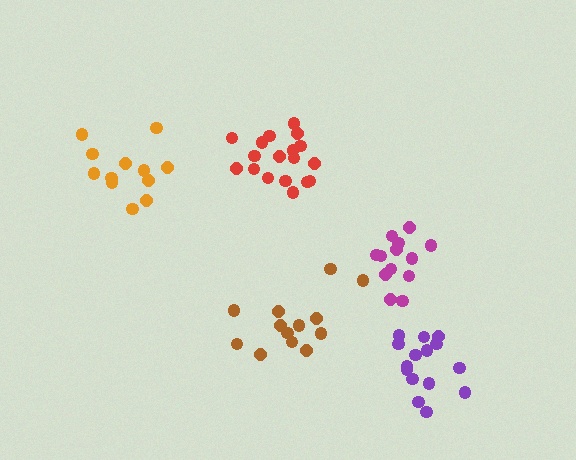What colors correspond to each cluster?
The clusters are colored: orange, brown, red, purple, magenta.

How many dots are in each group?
Group 1: 12 dots, Group 2: 13 dots, Group 3: 18 dots, Group 4: 15 dots, Group 5: 13 dots (71 total).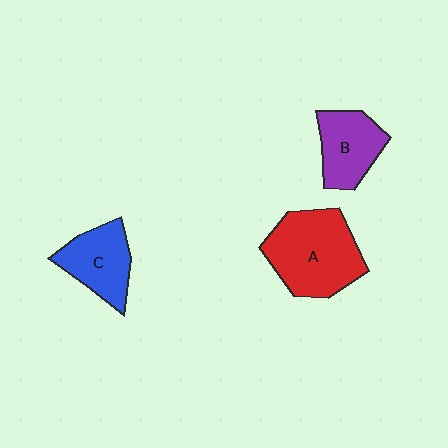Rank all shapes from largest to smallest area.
From largest to smallest: A (red), C (blue), B (purple).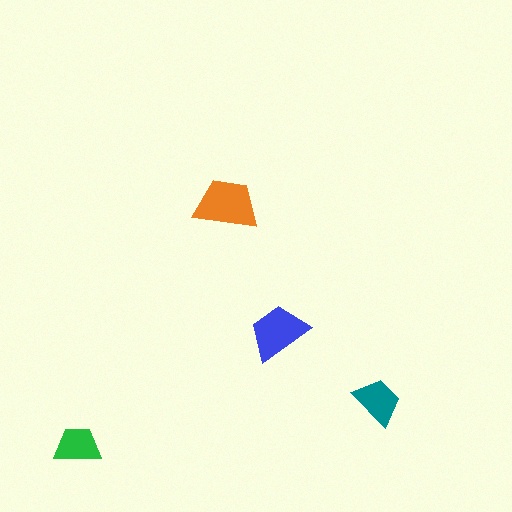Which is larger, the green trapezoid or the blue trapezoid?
The blue one.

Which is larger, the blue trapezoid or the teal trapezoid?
The blue one.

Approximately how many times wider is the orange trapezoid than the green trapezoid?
About 1.5 times wider.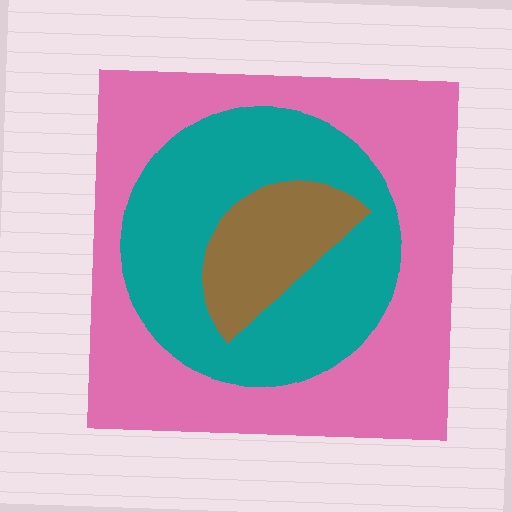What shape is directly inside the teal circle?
The brown semicircle.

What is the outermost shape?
The pink square.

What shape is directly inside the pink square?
The teal circle.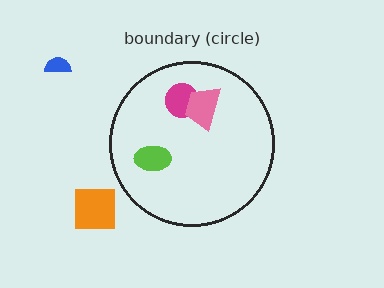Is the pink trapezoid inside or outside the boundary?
Inside.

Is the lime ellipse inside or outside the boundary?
Inside.